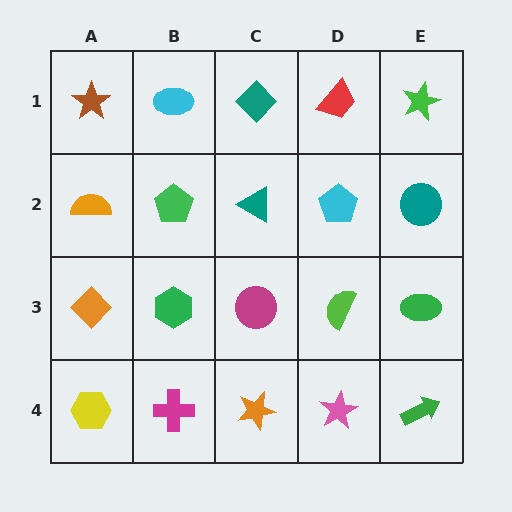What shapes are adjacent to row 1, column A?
An orange semicircle (row 2, column A), a cyan ellipse (row 1, column B).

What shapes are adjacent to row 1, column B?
A green pentagon (row 2, column B), a brown star (row 1, column A), a teal diamond (row 1, column C).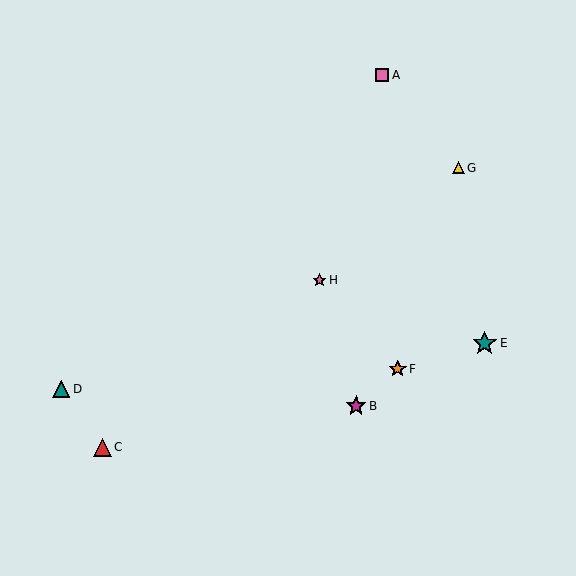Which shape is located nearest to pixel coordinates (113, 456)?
The red triangle (labeled C) at (102, 447) is nearest to that location.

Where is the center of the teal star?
The center of the teal star is at (485, 343).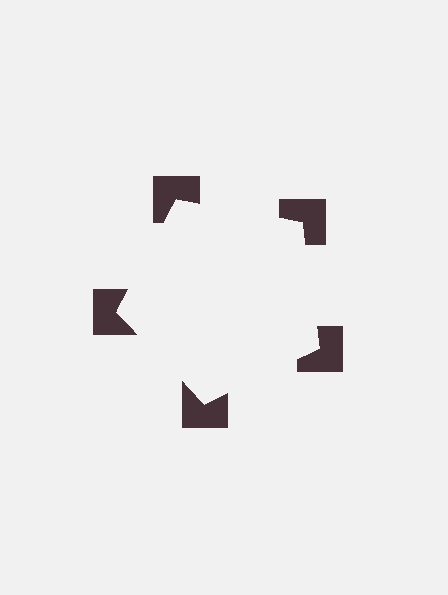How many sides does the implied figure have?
5 sides.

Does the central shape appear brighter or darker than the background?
It typically appears slightly brighter than the background, even though no actual brightness change is drawn.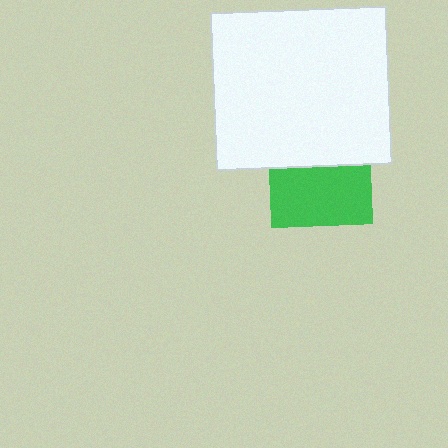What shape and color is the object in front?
The object in front is a white rectangle.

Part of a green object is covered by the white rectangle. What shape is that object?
It is a square.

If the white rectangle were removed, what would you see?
You would see the complete green square.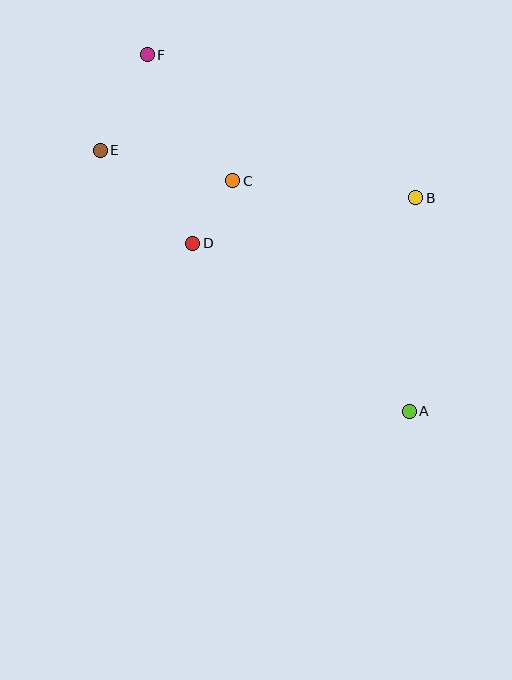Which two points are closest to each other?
Points C and D are closest to each other.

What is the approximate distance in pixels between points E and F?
The distance between E and F is approximately 106 pixels.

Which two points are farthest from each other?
Points A and F are farthest from each other.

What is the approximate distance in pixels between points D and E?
The distance between D and E is approximately 131 pixels.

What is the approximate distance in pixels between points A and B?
The distance between A and B is approximately 213 pixels.